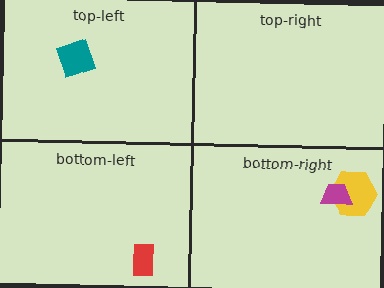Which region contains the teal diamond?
The top-left region.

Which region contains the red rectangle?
The bottom-left region.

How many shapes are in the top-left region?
1.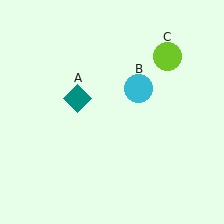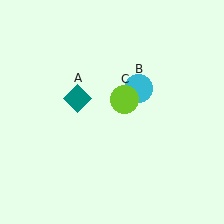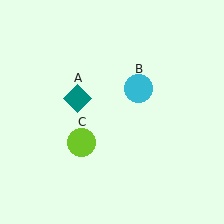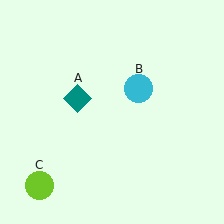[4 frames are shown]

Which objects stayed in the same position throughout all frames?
Teal diamond (object A) and cyan circle (object B) remained stationary.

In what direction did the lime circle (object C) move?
The lime circle (object C) moved down and to the left.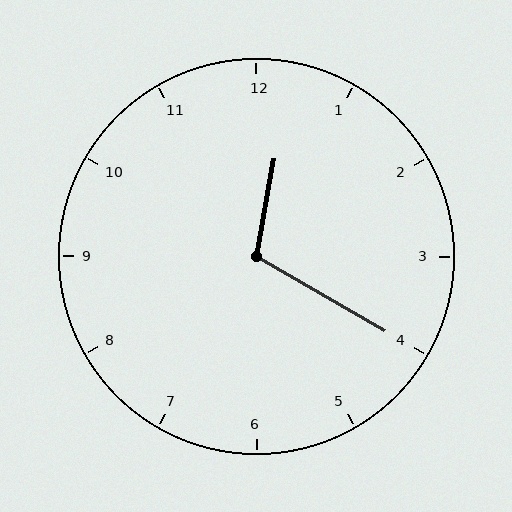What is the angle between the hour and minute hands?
Approximately 110 degrees.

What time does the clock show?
12:20.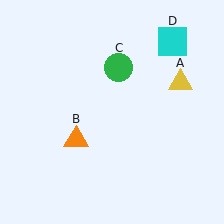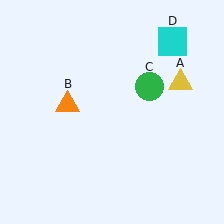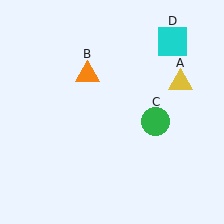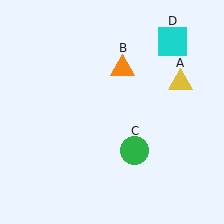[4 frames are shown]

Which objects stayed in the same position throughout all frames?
Yellow triangle (object A) and cyan square (object D) remained stationary.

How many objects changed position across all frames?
2 objects changed position: orange triangle (object B), green circle (object C).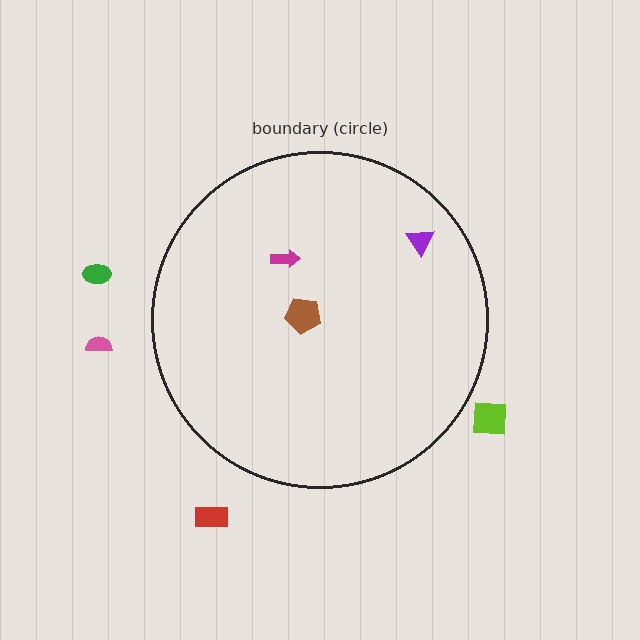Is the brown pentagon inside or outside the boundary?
Inside.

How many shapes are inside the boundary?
3 inside, 4 outside.